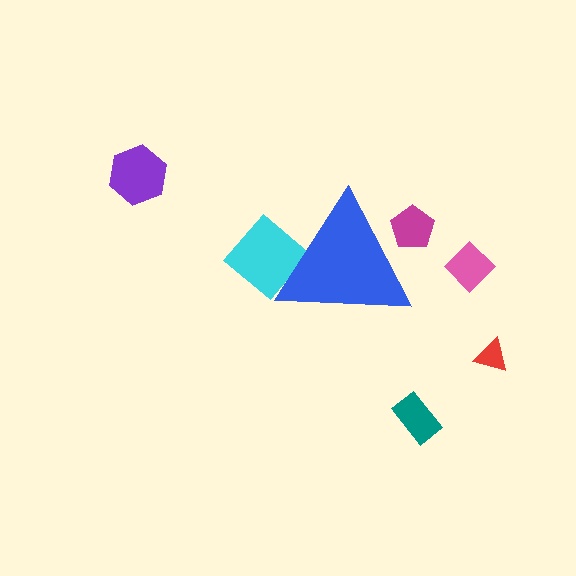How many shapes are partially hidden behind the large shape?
2 shapes are partially hidden.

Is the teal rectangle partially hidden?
No, the teal rectangle is fully visible.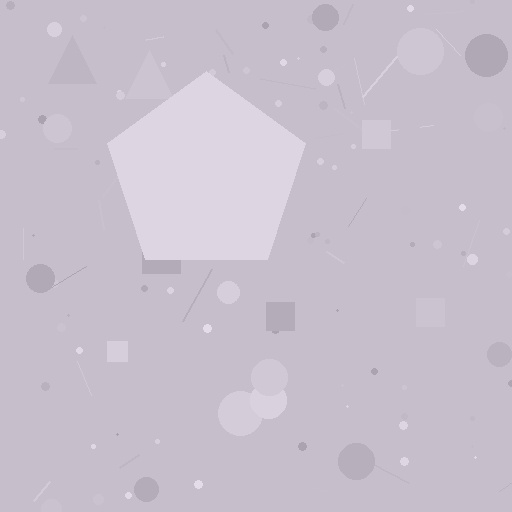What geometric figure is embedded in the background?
A pentagon is embedded in the background.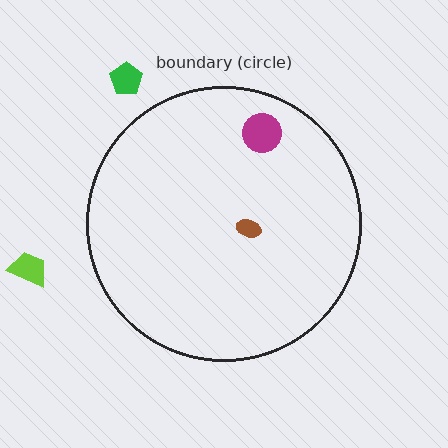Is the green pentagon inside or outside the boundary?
Outside.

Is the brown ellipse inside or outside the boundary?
Inside.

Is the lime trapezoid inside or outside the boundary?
Outside.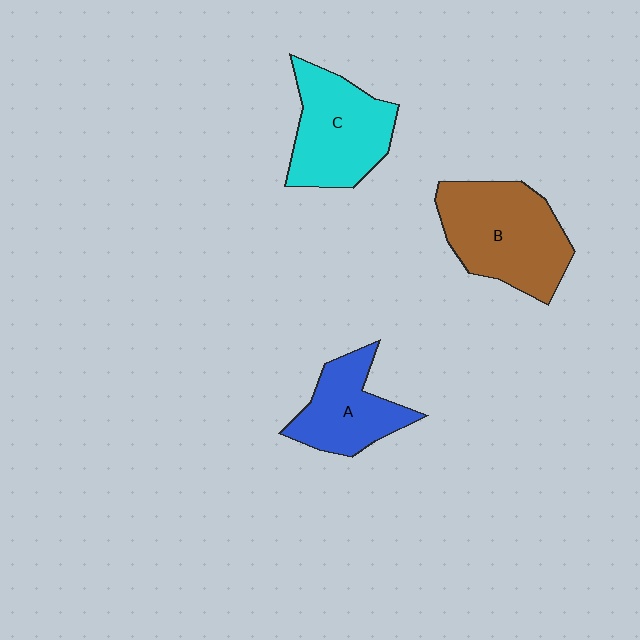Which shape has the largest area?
Shape B (brown).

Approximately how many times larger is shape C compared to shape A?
Approximately 1.3 times.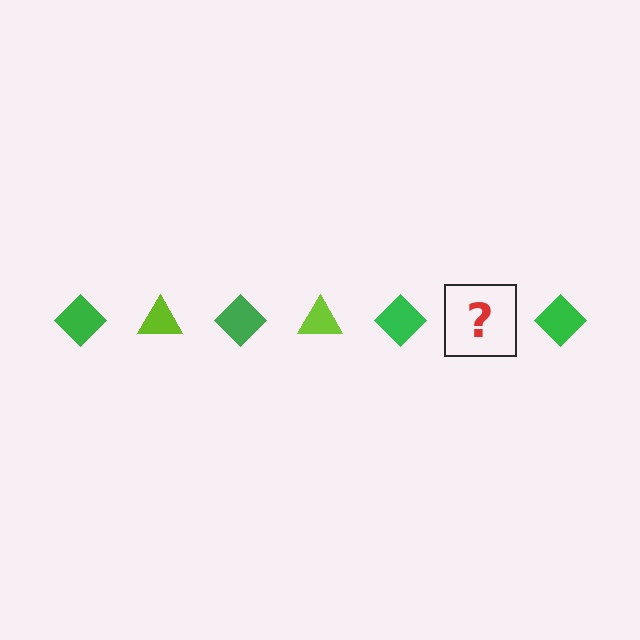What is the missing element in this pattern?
The missing element is a lime triangle.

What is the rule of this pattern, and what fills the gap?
The rule is that the pattern alternates between green diamond and lime triangle. The gap should be filled with a lime triangle.